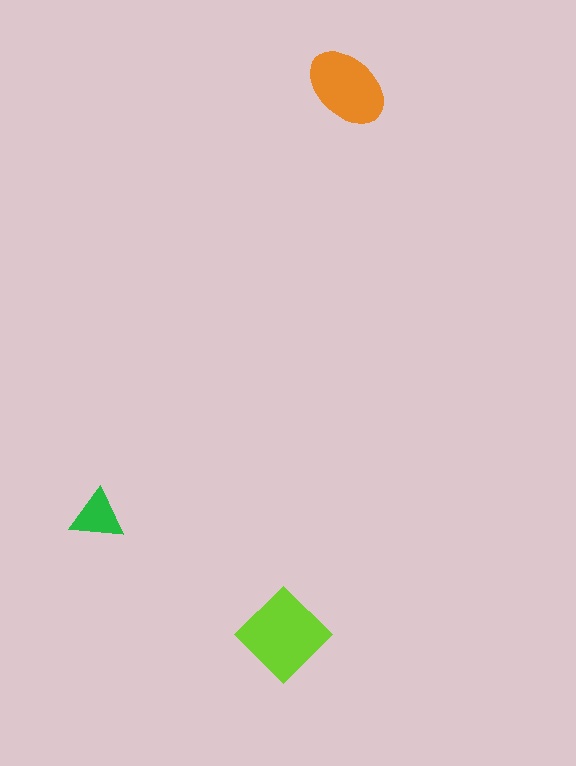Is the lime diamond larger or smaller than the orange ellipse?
Larger.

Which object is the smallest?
The green triangle.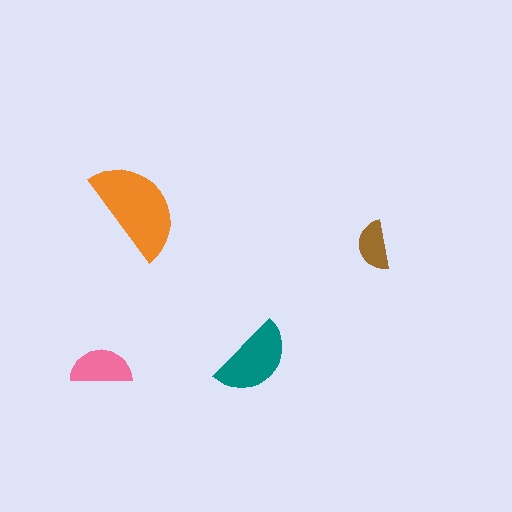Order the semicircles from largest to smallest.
the orange one, the teal one, the pink one, the brown one.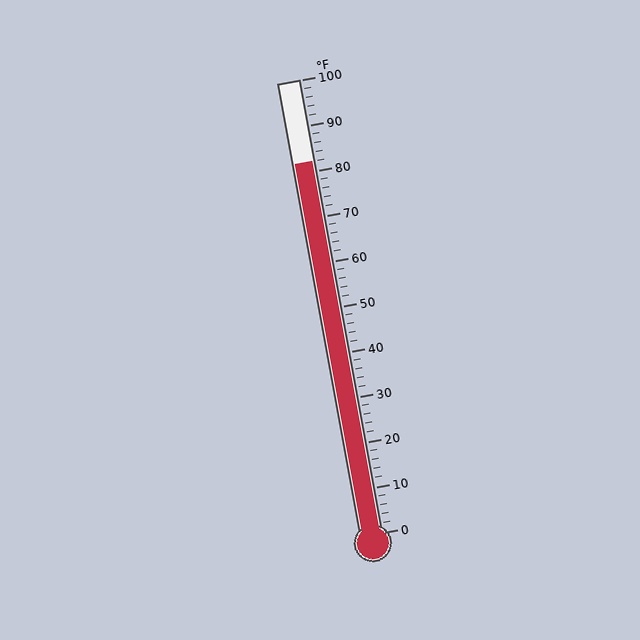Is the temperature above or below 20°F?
The temperature is above 20°F.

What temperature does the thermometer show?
The thermometer shows approximately 82°F.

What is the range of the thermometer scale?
The thermometer scale ranges from 0°F to 100°F.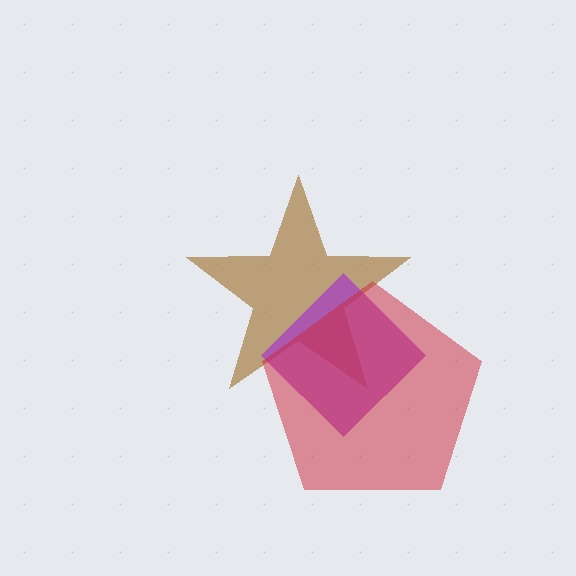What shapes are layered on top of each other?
The layered shapes are: a brown star, a purple diamond, a red pentagon.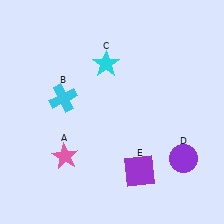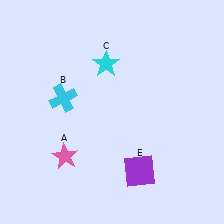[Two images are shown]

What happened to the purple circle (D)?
The purple circle (D) was removed in Image 2. It was in the bottom-right area of Image 1.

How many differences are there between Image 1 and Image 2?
There is 1 difference between the two images.